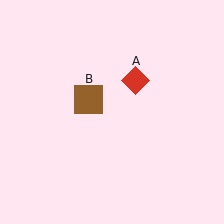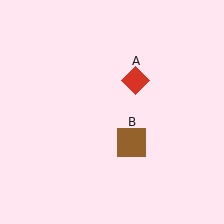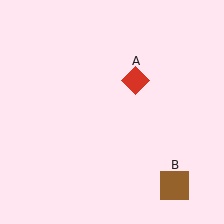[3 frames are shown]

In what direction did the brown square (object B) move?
The brown square (object B) moved down and to the right.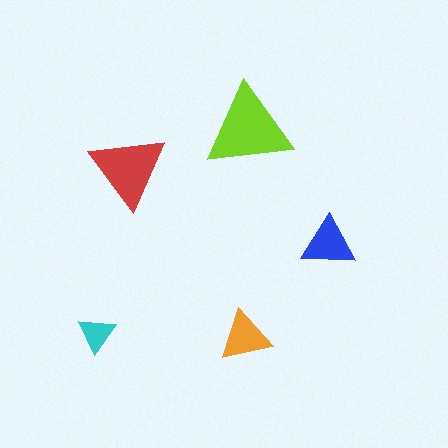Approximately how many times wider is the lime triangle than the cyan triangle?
About 2.5 times wider.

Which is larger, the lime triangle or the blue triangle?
The lime one.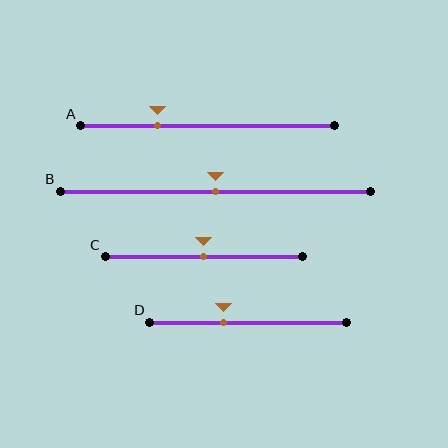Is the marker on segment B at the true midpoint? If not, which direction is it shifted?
Yes, the marker on segment B is at the true midpoint.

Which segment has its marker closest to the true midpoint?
Segment B has its marker closest to the true midpoint.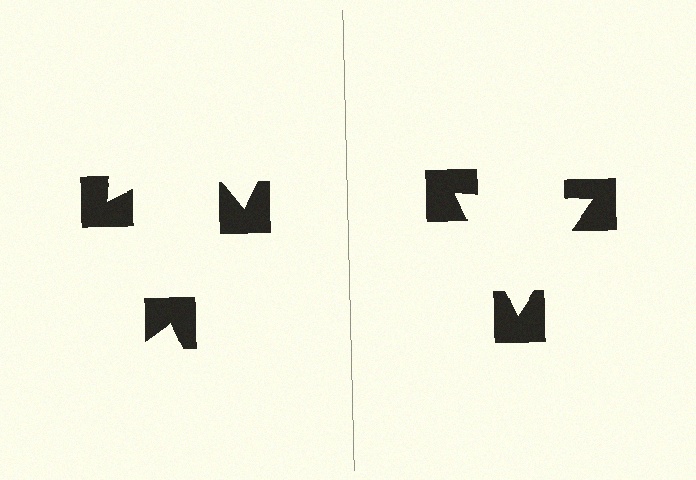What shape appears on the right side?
An illusory triangle.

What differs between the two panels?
The notched squares are positioned identically on both sides; only the wedge orientations differ. On the right they align to a triangle; on the left they are misaligned.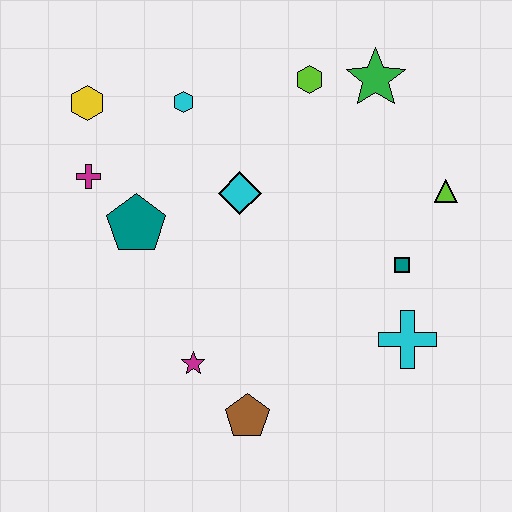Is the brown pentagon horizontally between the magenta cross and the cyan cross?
Yes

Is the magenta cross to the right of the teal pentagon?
No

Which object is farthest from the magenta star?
The green star is farthest from the magenta star.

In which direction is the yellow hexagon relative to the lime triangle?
The yellow hexagon is to the left of the lime triangle.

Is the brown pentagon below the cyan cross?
Yes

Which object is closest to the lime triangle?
The teal square is closest to the lime triangle.